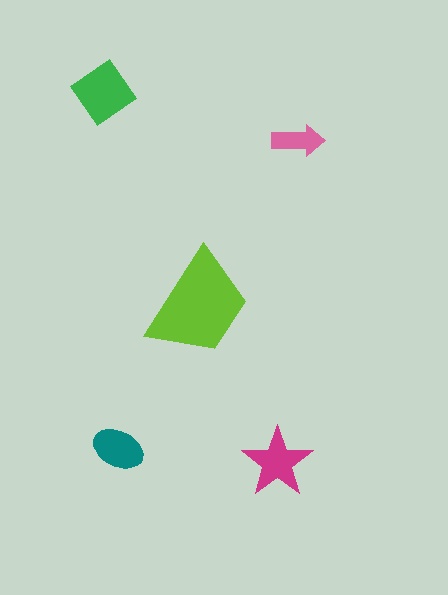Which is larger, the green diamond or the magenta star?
The green diamond.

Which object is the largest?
The lime trapezoid.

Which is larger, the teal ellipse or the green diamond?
The green diamond.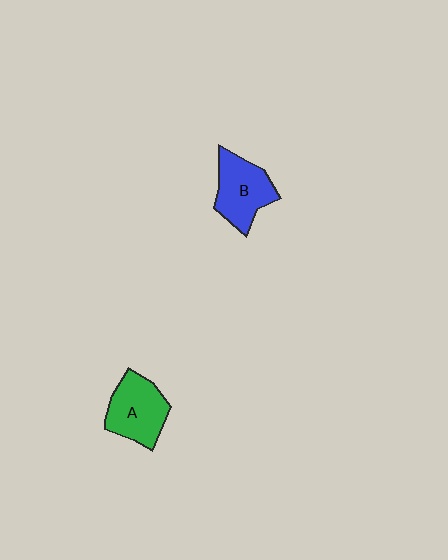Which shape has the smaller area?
Shape B (blue).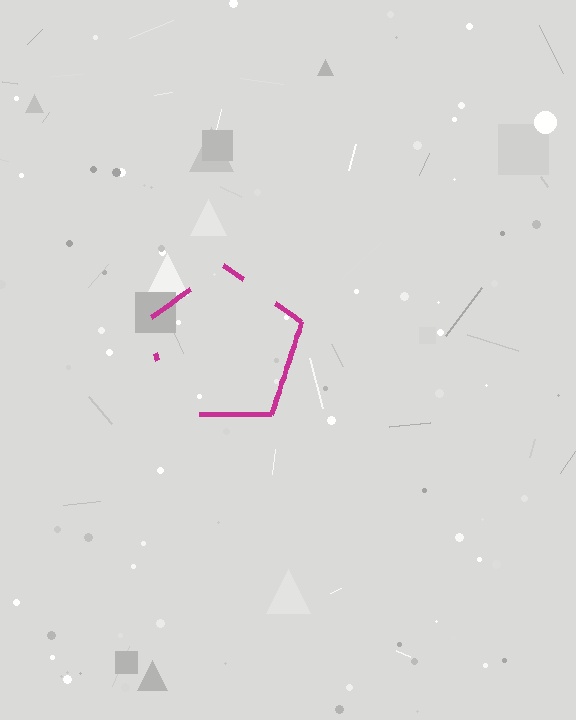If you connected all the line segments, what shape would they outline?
They would outline a pentagon.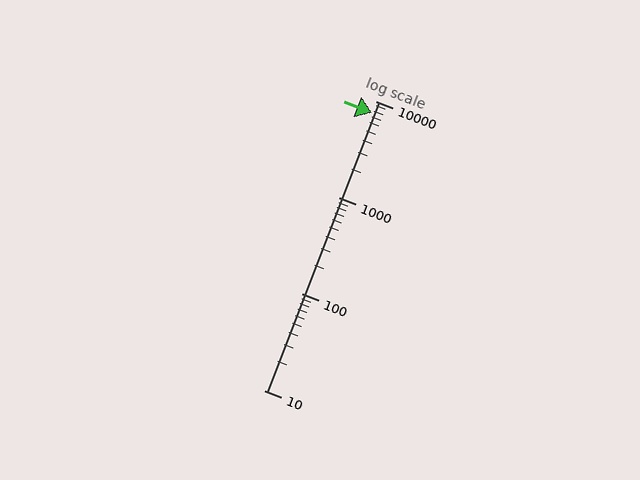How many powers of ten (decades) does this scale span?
The scale spans 3 decades, from 10 to 10000.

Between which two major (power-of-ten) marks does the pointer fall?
The pointer is between 1000 and 10000.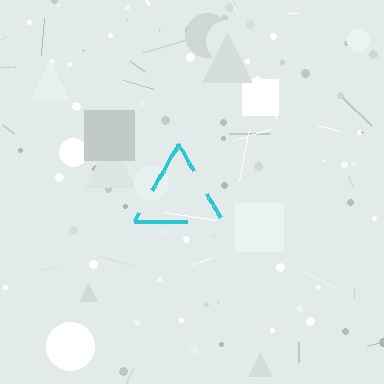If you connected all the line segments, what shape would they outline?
They would outline a triangle.